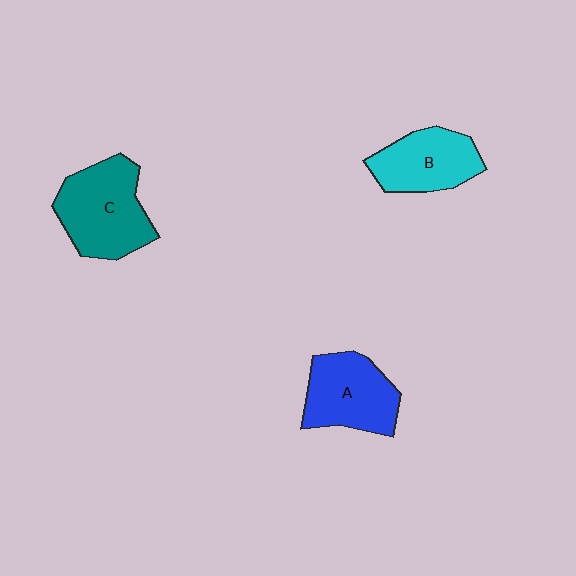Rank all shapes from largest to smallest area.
From largest to smallest: C (teal), A (blue), B (cyan).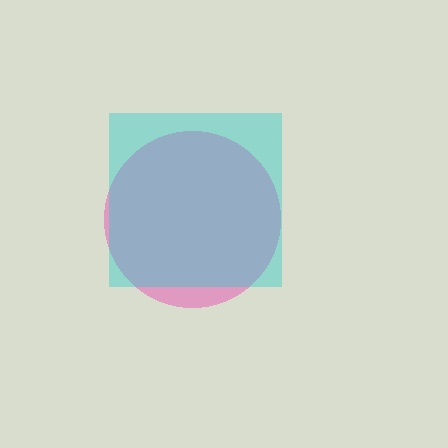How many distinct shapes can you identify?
There are 2 distinct shapes: a pink circle, a cyan square.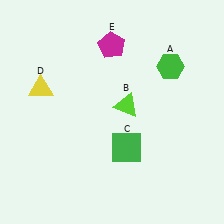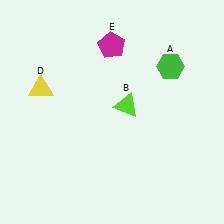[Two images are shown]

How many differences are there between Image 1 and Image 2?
There is 1 difference between the two images.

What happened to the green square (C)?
The green square (C) was removed in Image 2. It was in the bottom-right area of Image 1.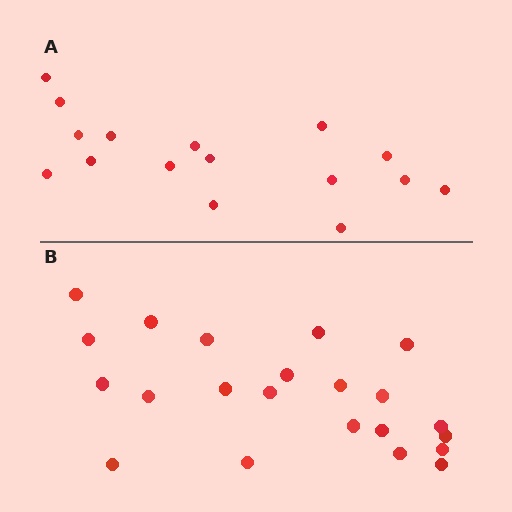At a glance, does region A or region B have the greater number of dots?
Region B (the bottom region) has more dots.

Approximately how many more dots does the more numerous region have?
Region B has about 6 more dots than region A.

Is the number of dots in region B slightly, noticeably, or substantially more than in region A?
Region B has noticeably more, but not dramatically so. The ratio is roughly 1.4 to 1.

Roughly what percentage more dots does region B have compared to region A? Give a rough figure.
About 40% more.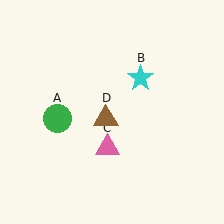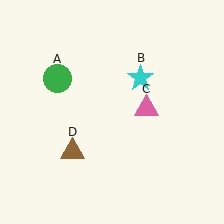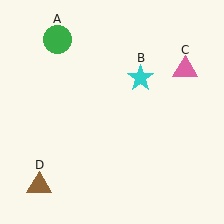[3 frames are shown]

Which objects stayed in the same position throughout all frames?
Cyan star (object B) remained stationary.